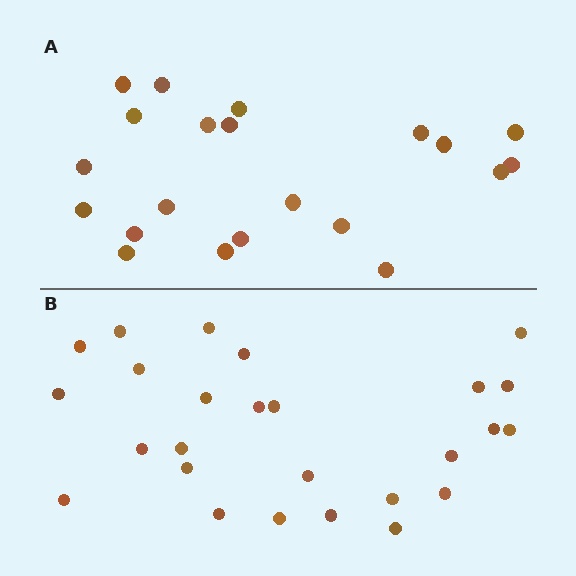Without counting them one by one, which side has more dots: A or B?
Region B (the bottom region) has more dots.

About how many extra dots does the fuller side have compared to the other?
Region B has about 5 more dots than region A.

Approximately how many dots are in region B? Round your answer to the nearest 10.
About 30 dots. (The exact count is 26, which rounds to 30.)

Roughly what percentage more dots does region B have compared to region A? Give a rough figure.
About 25% more.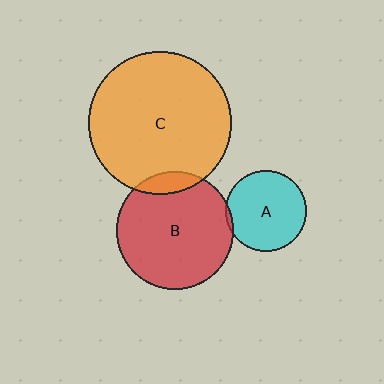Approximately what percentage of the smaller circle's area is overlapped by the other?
Approximately 5%.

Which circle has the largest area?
Circle C (orange).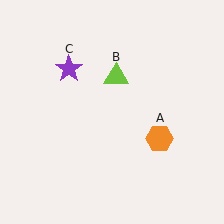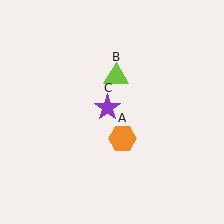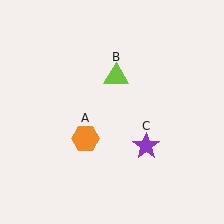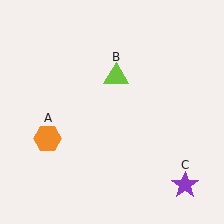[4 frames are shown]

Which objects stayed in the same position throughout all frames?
Lime triangle (object B) remained stationary.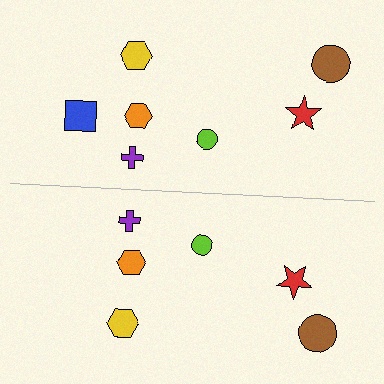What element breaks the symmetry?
A blue square is missing from the bottom side.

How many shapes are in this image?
There are 13 shapes in this image.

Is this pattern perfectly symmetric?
No, the pattern is not perfectly symmetric. A blue square is missing from the bottom side.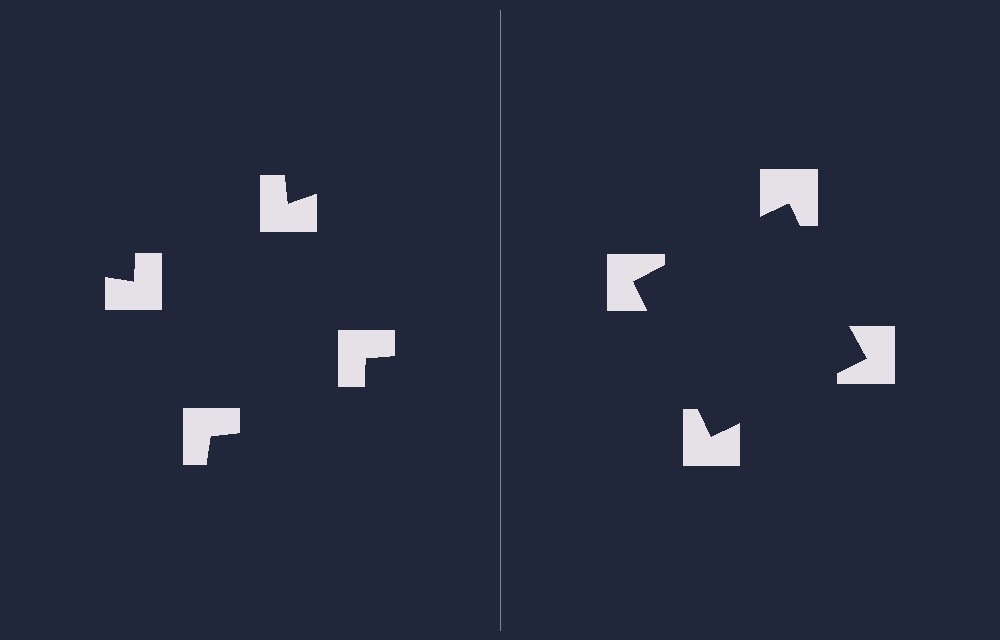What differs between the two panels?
The notched squares are positioned identically on both sides; only the wedge orientations differ. On the right they align to a square; on the left they are misaligned.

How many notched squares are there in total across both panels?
8 — 4 on each side.